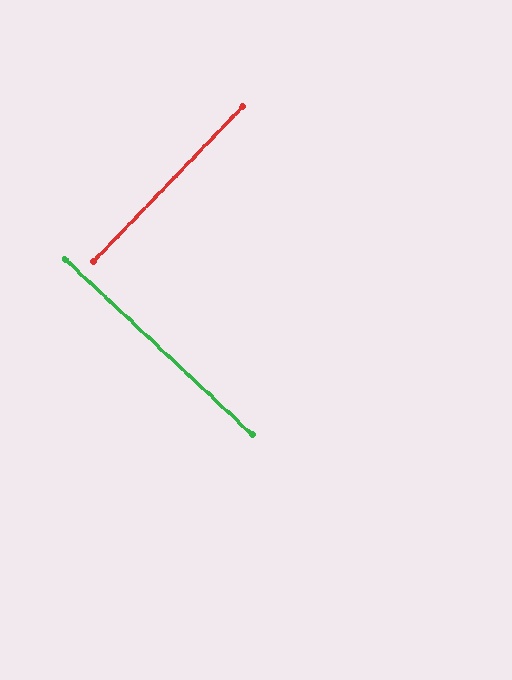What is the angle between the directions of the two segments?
Approximately 89 degrees.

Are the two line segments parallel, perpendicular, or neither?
Perpendicular — they meet at approximately 89°.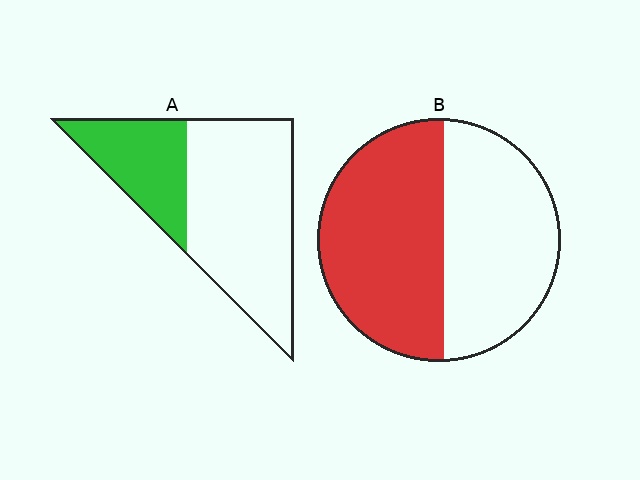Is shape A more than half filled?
No.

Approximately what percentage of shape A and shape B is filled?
A is approximately 30% and B is approximately 55%.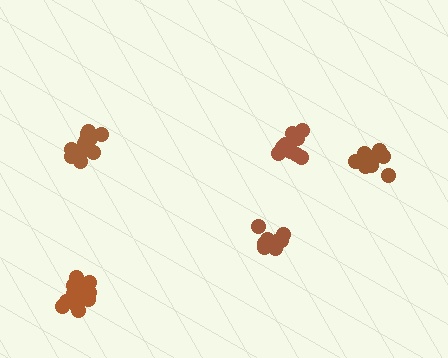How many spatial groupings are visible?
There are 5 spatial groupings.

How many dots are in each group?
Group 1: 14 dots, Group 2: 9 dots, Group 3: 10 dots, Group 4: 9 dots, Group 5: 14 dots (56 total).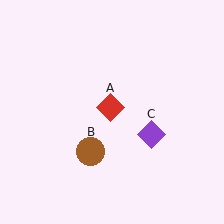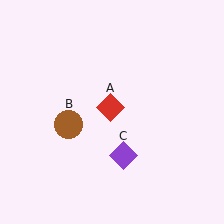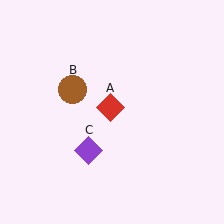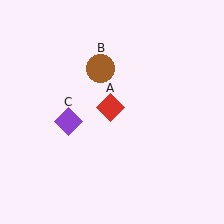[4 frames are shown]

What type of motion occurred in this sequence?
The brown circle (object B), purple diamond (object C) rotated clockwise around the center of the scene.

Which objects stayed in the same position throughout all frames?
Red diamond (object A) remained stationary.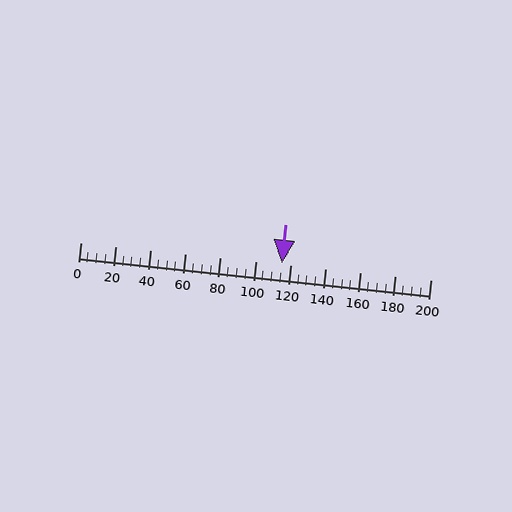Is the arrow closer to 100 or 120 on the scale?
The arrow is closer to 120.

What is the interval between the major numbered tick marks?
The major tick marks are spaced 20 units apart.